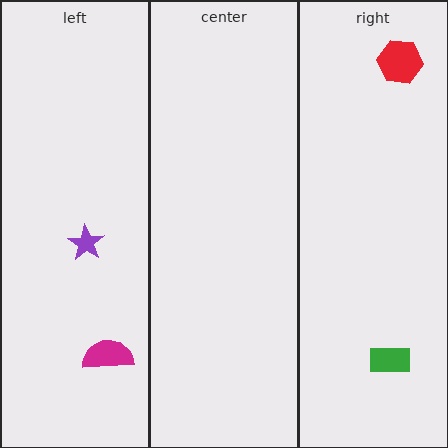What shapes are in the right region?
The red hexagon, the green rectangle.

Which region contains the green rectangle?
The right region.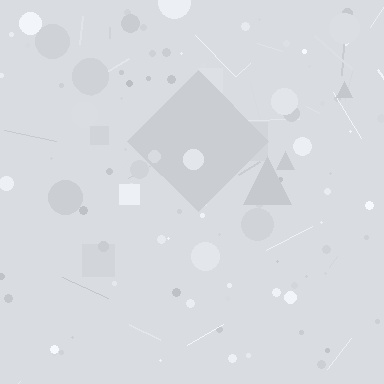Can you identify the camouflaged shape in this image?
The camouflaged shape is a diamond.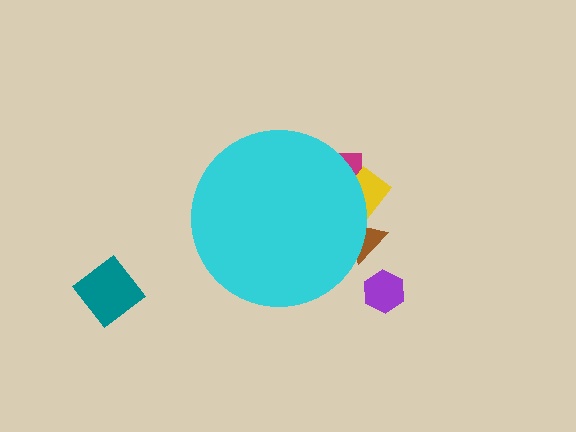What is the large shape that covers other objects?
A cyan circle.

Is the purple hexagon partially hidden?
No, the purple hexagon is fully visible.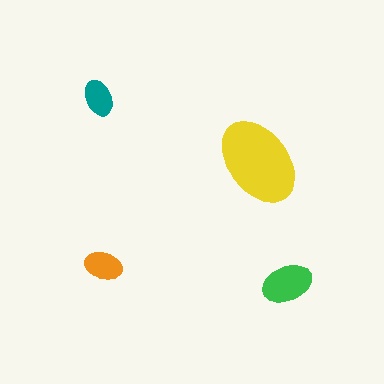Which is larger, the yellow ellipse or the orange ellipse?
The yellow one.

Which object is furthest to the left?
The teal ellipse is leftmost.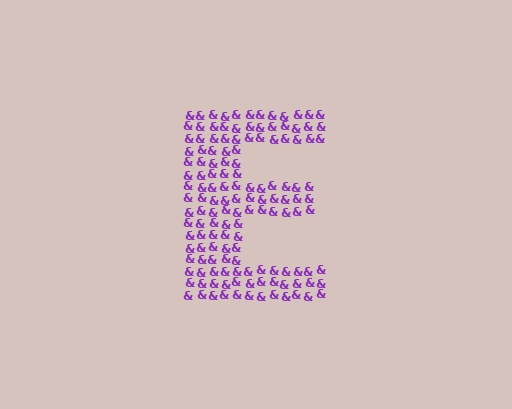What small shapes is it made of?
It is made of small ampersands.